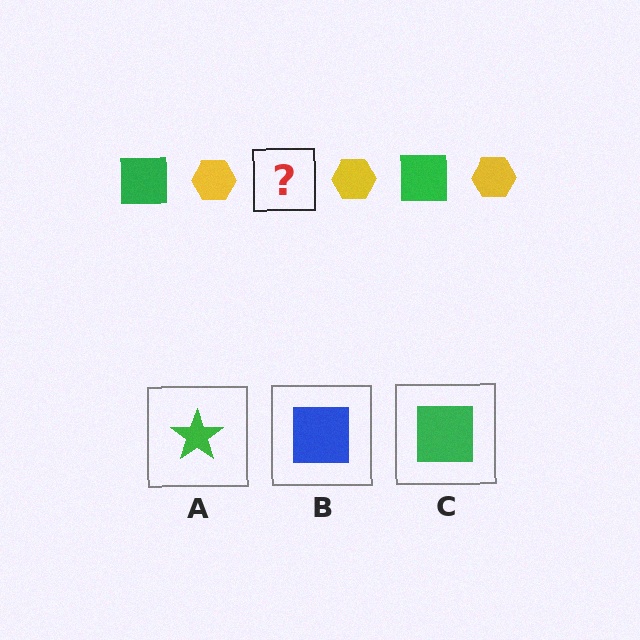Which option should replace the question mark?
Option C.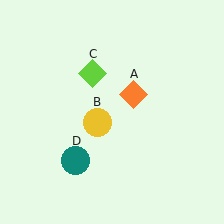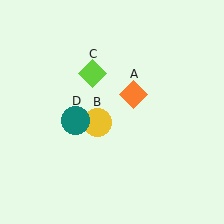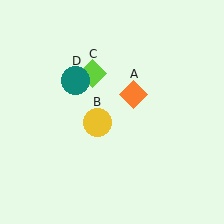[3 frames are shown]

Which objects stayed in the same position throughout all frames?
Orange diamond (object A) and yellow circle (object B) and lime diamond (object C) remained stationary.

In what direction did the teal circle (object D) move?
The teal circle (object D) moved up.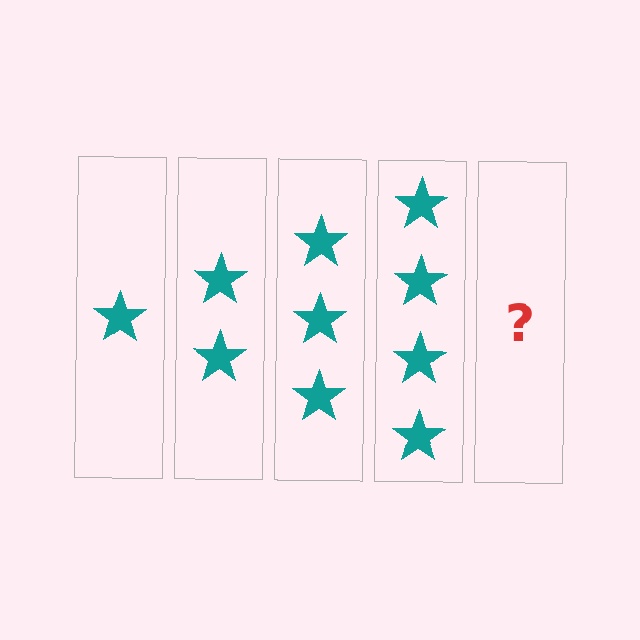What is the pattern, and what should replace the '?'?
The pattern is that each step adds one more star. The '?' should be 5 stars.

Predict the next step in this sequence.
The next step is 5 stars.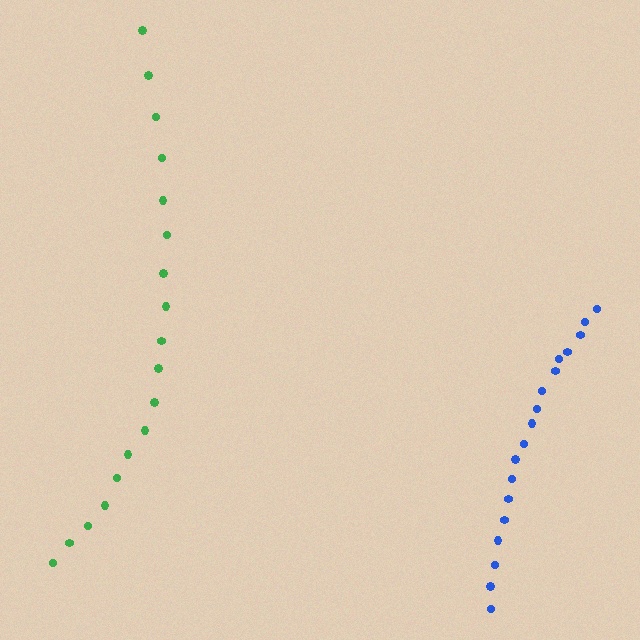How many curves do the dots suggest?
There are 2 distinct paths.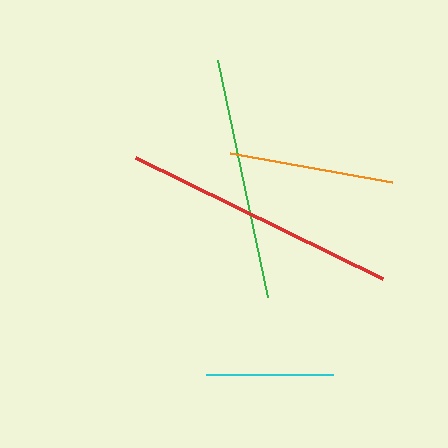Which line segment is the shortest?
The cyan line is the shortest at approximately 127 pixels.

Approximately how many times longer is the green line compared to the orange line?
The green line is approximately 1.5 times the length of the orange line.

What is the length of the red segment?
The red segment is approximately 275 pixels long.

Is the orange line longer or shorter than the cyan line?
The orange line is longer than the cyan line.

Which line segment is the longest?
The red line is the longest at approximately 275 pixels.